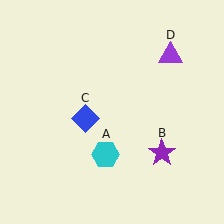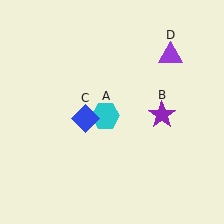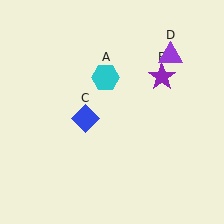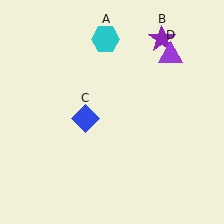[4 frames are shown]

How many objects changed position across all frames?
2 objects changed position: cyan hexagon (object A), purple star (object B).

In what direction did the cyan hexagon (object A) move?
The cyan hexagon (object A) moved up.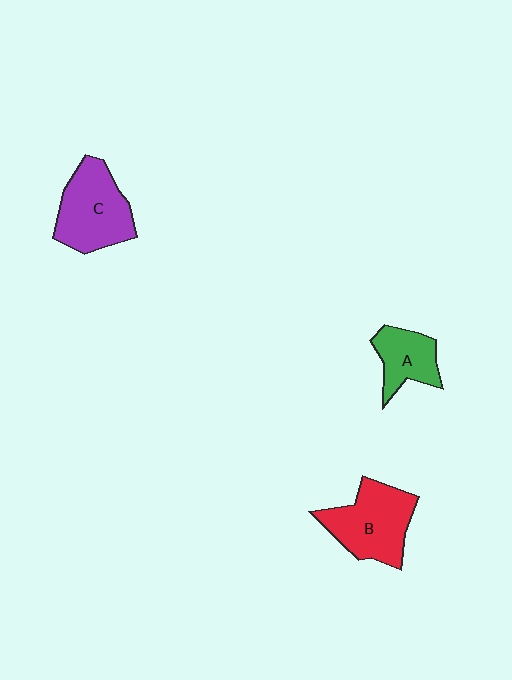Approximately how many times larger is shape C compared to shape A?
Approximately 1.6 times.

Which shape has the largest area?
Shape B (red).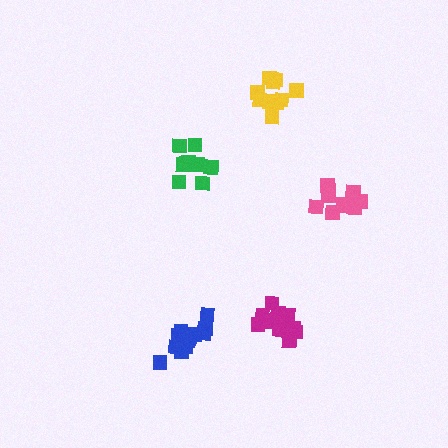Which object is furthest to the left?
The blue cluster is leftmost.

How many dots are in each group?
Group 1: 12 dots, Group 2: 9 dots, Group 3: 12 dots, Group 4: 10 dots, Group 5: 13 dots (56 total).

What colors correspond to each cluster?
The clusters are colored: magenta, green, pink, yellow, blue.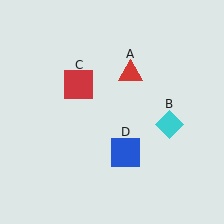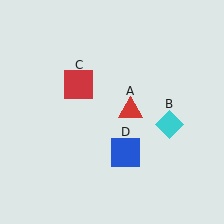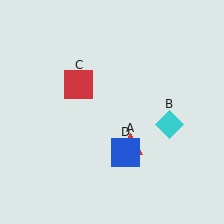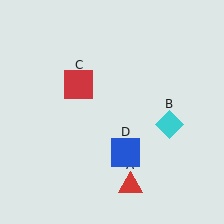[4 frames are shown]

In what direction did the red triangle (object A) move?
The red triangle (object A) moved down.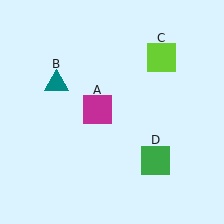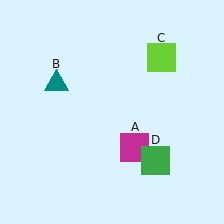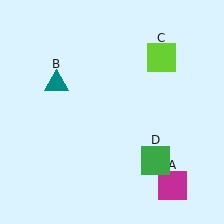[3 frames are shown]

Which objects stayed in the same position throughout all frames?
Teal triangle (object B) and lime square (object C) and green square (object D) remained stationary.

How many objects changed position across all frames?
1 object changed position: magenta square (object A).